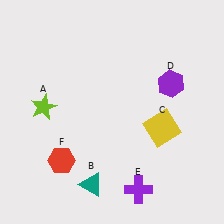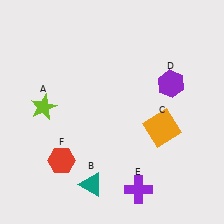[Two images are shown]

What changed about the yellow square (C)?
In Image 1, C is yellow. In Image 2, it changed to orange.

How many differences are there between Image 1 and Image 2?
There is 1 difference between the two images.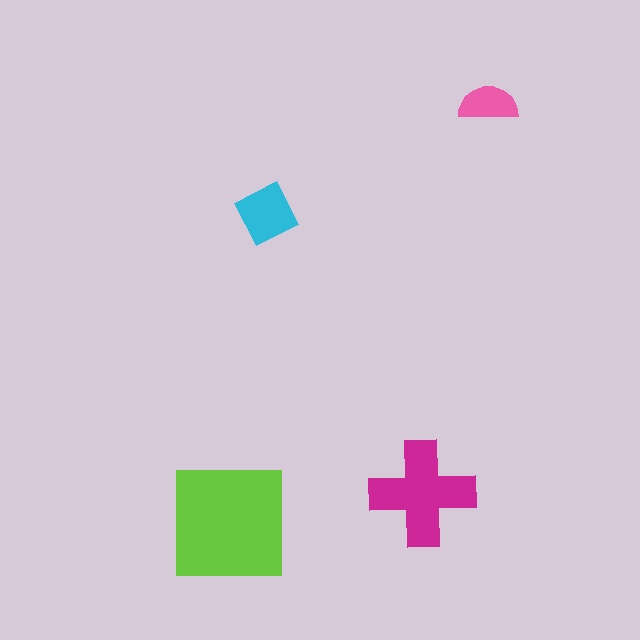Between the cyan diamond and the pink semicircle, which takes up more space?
The cyan diamond.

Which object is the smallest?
The pink semicircle.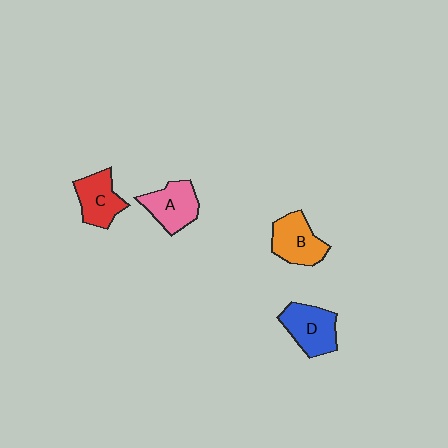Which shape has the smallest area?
Shape C (red).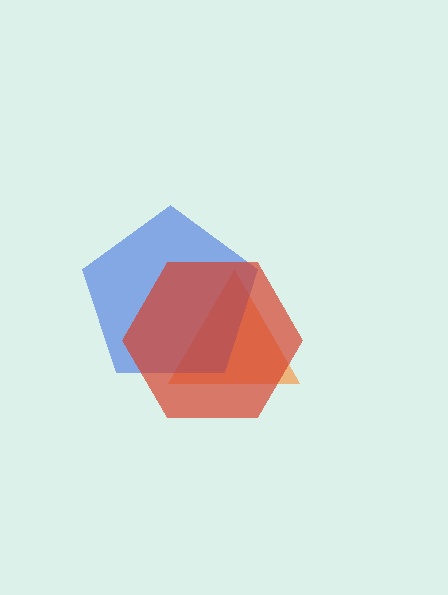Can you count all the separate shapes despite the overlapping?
Yes, there are 3 separate shapes.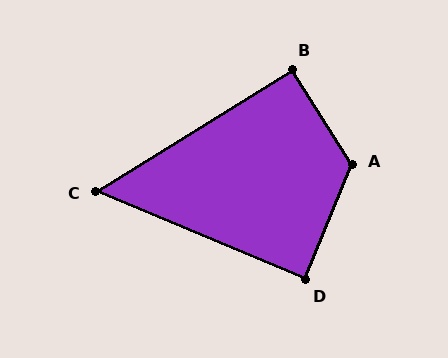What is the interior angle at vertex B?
Approximately 90 degrees (approximately right).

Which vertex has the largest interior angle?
A, at approximately 125 degrees.